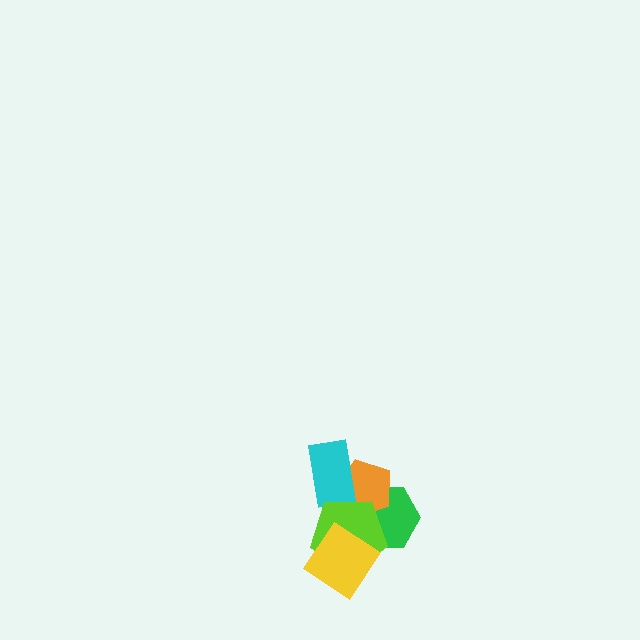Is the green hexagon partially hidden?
Yes, it is partially covered by another shape.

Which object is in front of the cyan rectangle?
The lime pentagon is in front of the cyan rectangle.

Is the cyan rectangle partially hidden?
Yes, it is partially covered by another shape.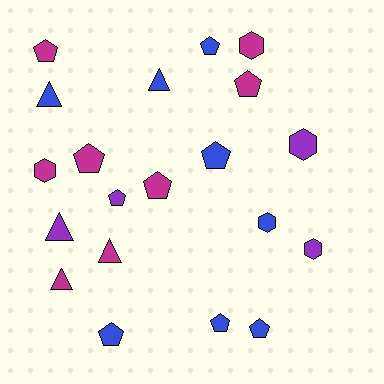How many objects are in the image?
There are 20 objects.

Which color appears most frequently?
Magenta, with 8 objects.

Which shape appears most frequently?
Pentagon, with 10 objects.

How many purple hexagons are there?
There are 2 purple hexagons.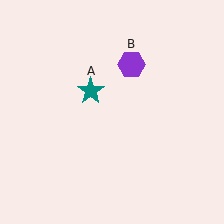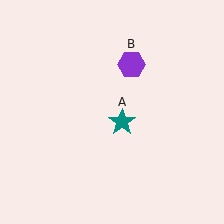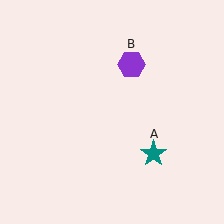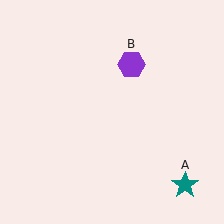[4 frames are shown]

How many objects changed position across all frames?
1 object changed position: teal star (object A).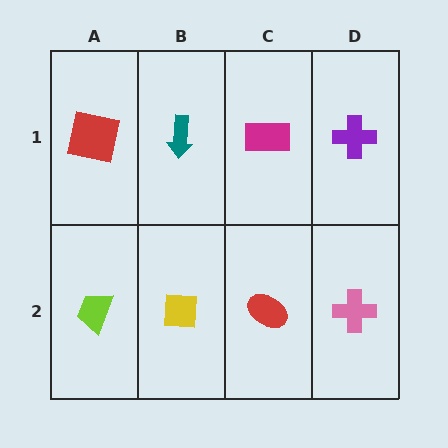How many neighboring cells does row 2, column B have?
3.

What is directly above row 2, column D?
A purple cross.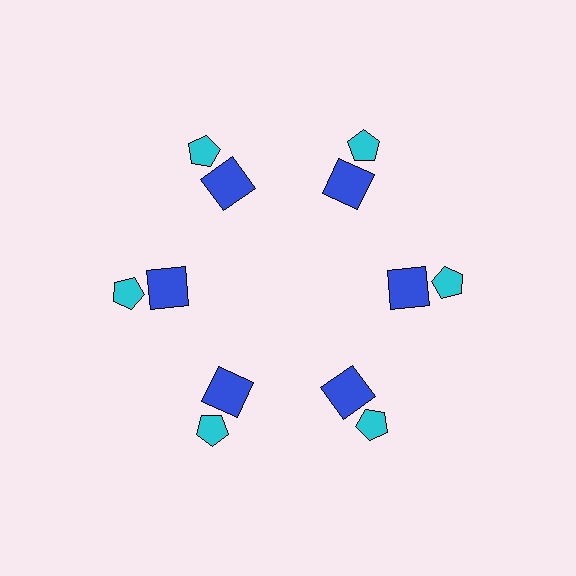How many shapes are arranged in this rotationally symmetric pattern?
There are 12 shapes, arranged in 6 groups of 2.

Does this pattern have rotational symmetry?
Yes, this pattern has 6-fold rotational symmetry. It looks the same after rotating 60 degrees around the center.